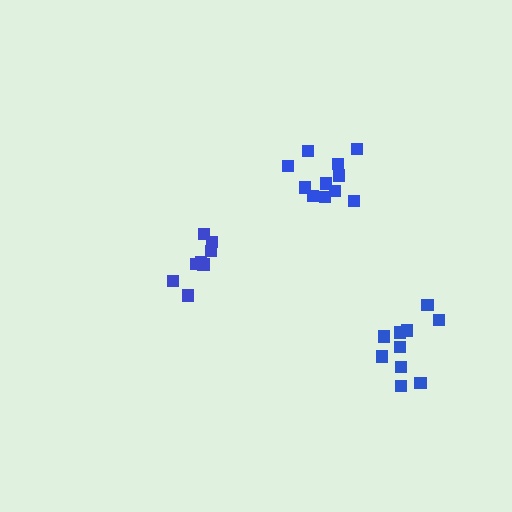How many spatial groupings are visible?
There are 3 spatial groupings.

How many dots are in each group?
Group 1: 10 dots, Group 2: 8 dots, Group 3: 11 dots (29 total).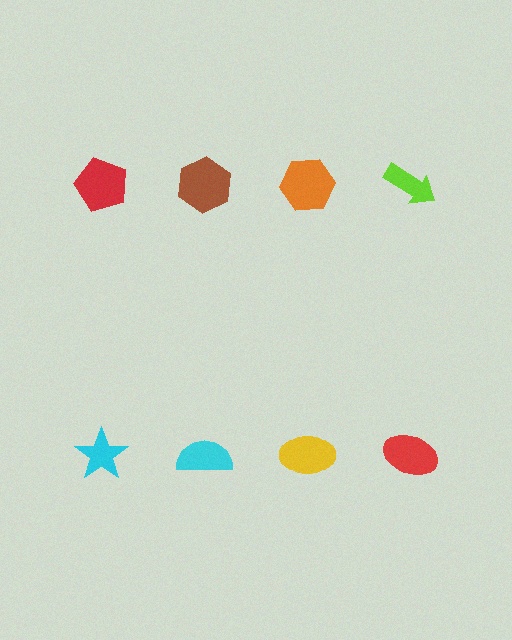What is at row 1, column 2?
A brown hexagon.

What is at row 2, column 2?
A cyan semicircle.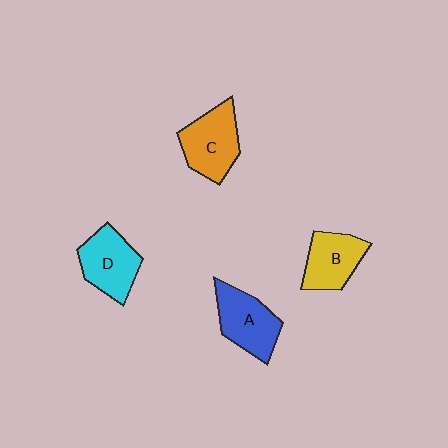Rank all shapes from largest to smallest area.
From largest to smallest: C (orange), A (blue), D (cyan), B (yellow).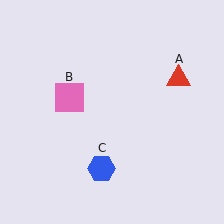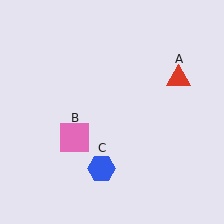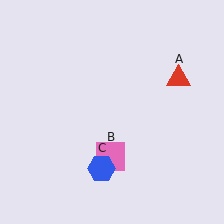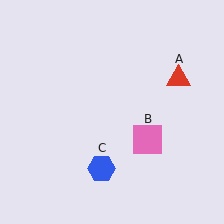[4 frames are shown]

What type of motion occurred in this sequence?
The pink square (object B) rotated counterclockwise around the center of the scene.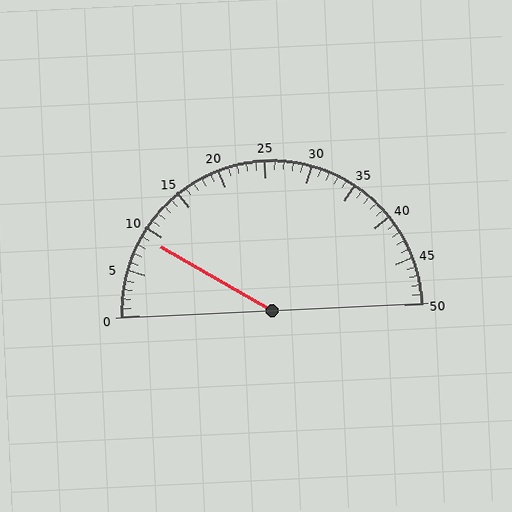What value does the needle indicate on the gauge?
The needle indicates approximately 9.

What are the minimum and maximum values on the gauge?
The gauge ranges from 0 to 50.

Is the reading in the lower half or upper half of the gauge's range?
The reading is in the lower half of the range (0 to 50).